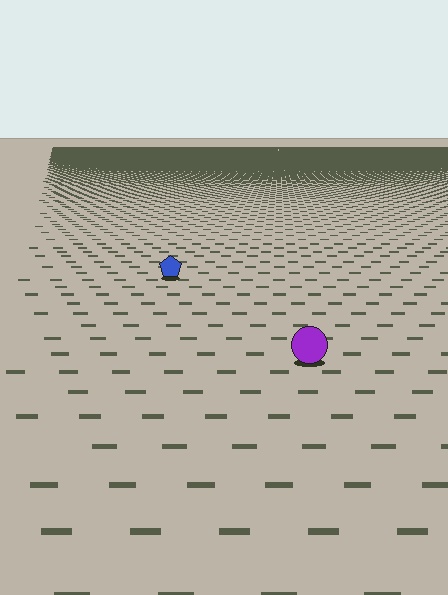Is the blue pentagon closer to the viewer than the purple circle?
No. The purple circle is closer — you can tell from the texture gradient: the ground texture is coarser near it.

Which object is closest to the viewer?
The purple circle is closest. The texture marks near it are larger and more spread out.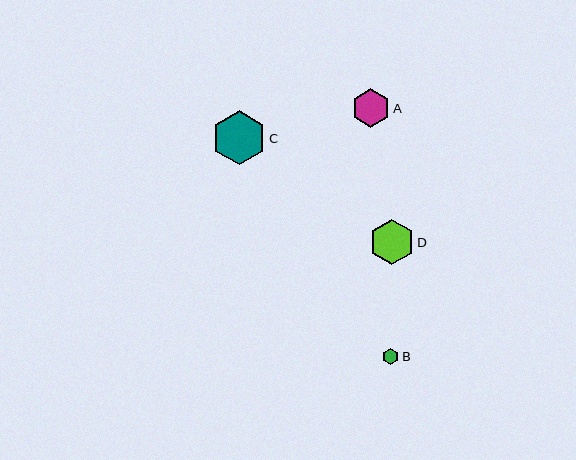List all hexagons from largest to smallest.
From largest to smallest: C, D, A, B.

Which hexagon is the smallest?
Hexagon B is the smallest with a size of approximately 16 pixels.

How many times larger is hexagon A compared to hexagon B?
Hexagon A is approximately 2.4 times the size of hexagon B.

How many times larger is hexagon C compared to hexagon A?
Hexagon C is approximately 1.4 times the size of hexagon A.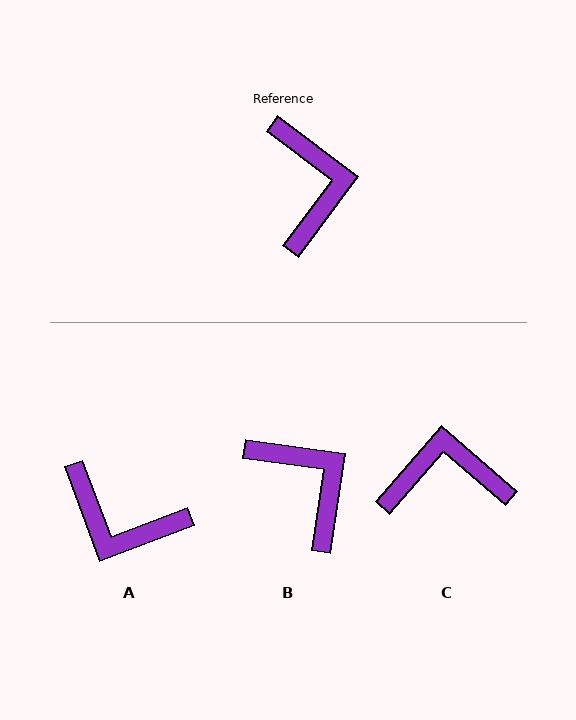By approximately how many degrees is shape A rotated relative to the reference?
Approximately 123 degrees clockwise.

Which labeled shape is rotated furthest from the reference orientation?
A, about 123 degrees away.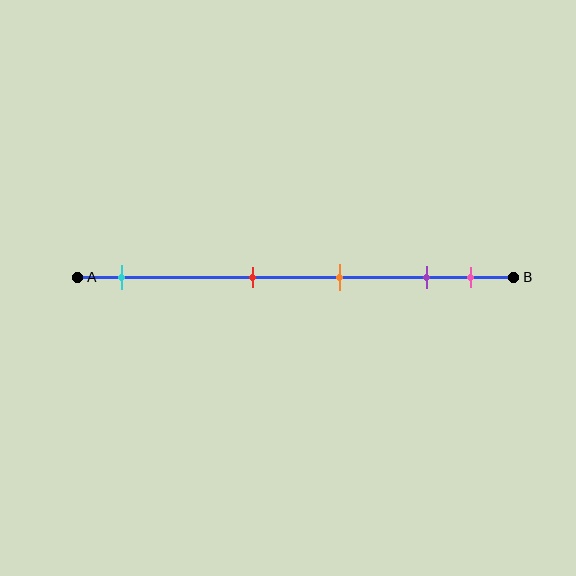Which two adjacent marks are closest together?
The purple and pink marks are the closest adjacent pair.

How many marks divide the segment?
There are 5 marks dividing the segment.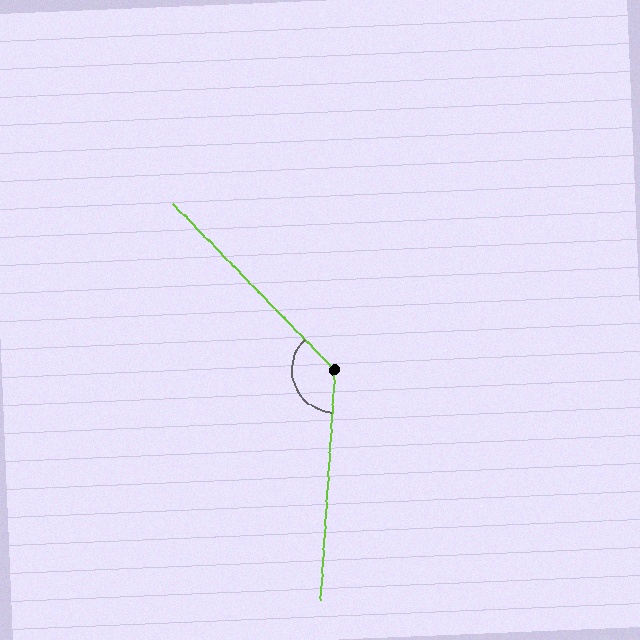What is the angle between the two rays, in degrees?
Approximately 132 degrees.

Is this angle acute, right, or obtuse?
It is obtuse.